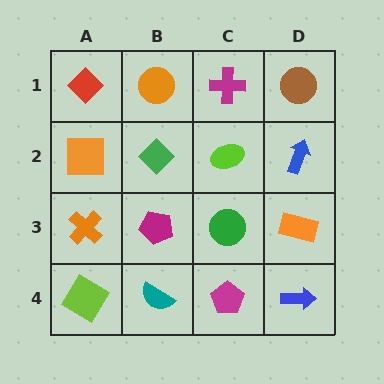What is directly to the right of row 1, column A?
An orange circle.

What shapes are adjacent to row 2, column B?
An orange circle (row 1, column B), a magenta pentagon (row 3, column B), an orange square (row 2, column A), a lime ellipse (row 2, column C).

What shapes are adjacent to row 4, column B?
A magenta pentagon (row 3, column B), a lime diamond (row 4, column A), a magenta pentagon (row 4, column C).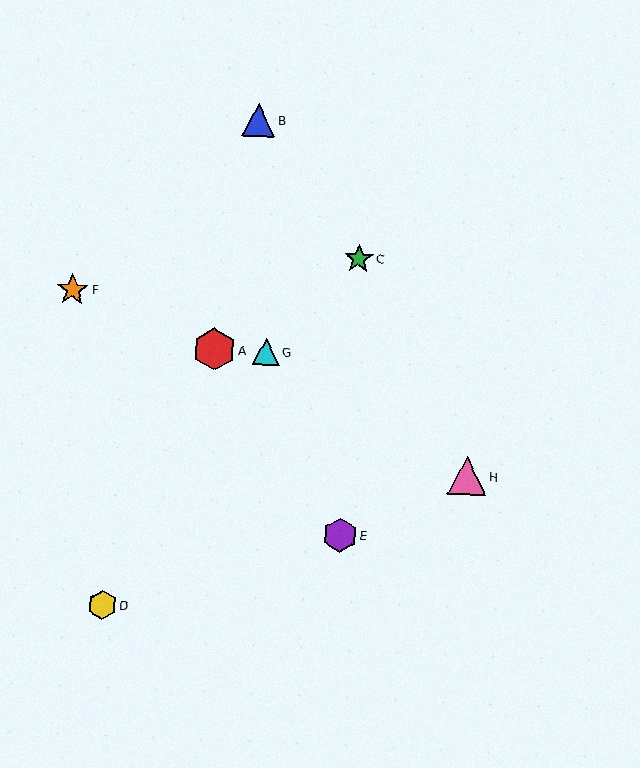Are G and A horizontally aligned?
Yes, both are at y≈352.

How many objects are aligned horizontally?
2 objects (A, G) are aligned horizontally.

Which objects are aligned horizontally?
Objects A, G are aligned horizontally.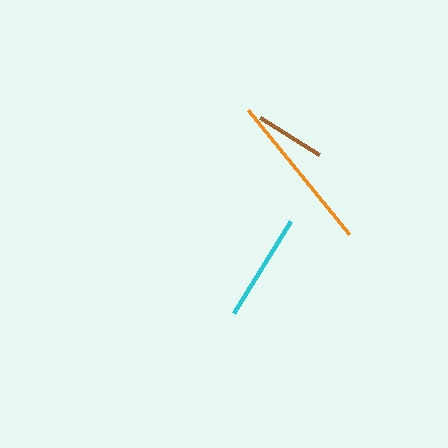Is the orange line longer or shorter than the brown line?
The orange line is longer than the brown line.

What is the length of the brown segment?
The brown segment is approximately 69 pixels long.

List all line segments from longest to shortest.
From longest to shortest: orange, cyan, brown.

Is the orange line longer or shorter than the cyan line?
The orange line is longer than the cyan line.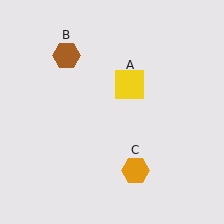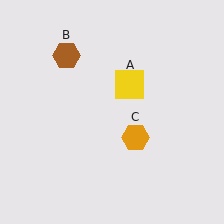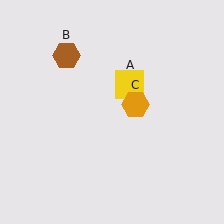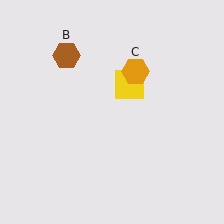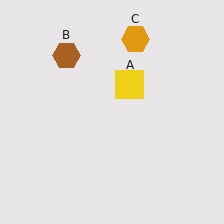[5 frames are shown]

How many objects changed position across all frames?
1 object changed position: orange hexagon (object C).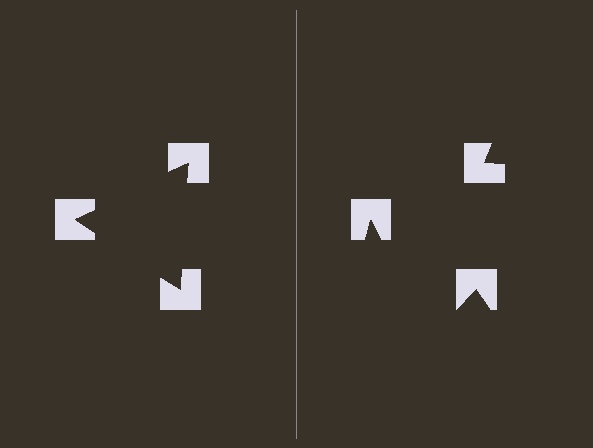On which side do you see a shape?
An illusory triangle appears on the left side. On the right side the wedge cuts are rotated, so no coherent shape forms.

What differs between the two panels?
The notched squares are positioned identically on both sides; only the wedge orientations differ. On the left they align to a triangle; on the right they are misaligned.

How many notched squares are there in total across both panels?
6 — 3 on each side.